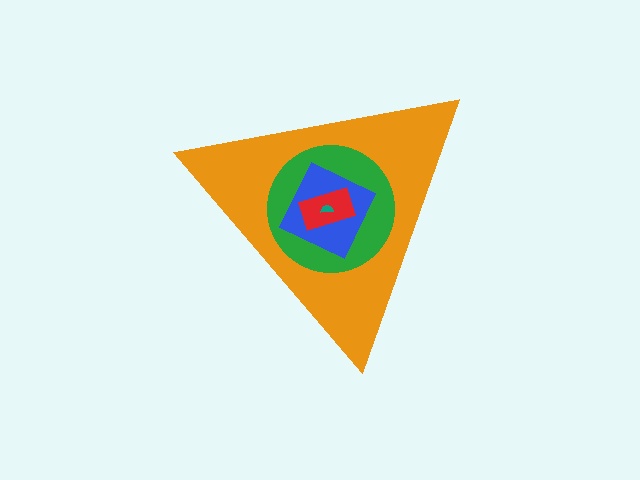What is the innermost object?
The teal semicircle.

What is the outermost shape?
The orange triangle.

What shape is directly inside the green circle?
The blue diamond.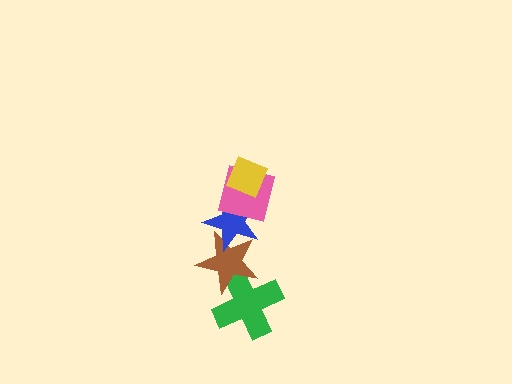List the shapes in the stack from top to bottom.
From top to bottom: the yellow diamond, the pink square, the blue star, the brown star, the green cross.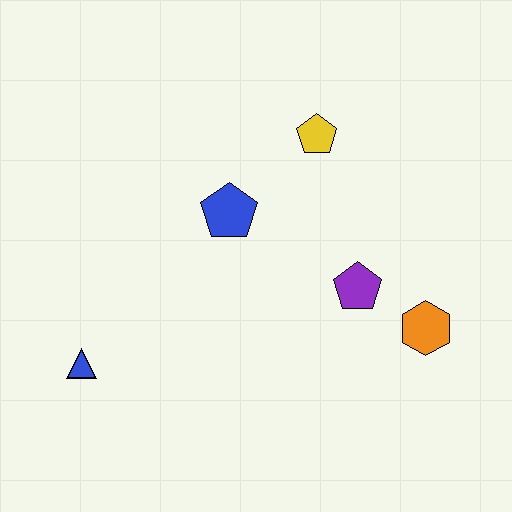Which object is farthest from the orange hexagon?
The blue triangle is farthest from the orange hexagon.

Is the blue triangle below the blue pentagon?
Yes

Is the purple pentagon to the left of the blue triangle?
No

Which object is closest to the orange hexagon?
The purple pentagon is closest to the orange hexagon.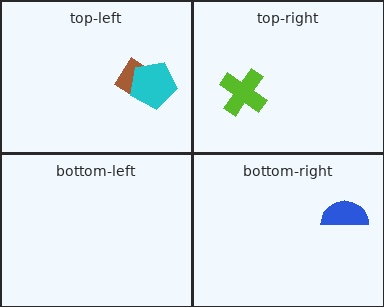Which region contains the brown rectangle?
The top-left region.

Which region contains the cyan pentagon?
The top-left region.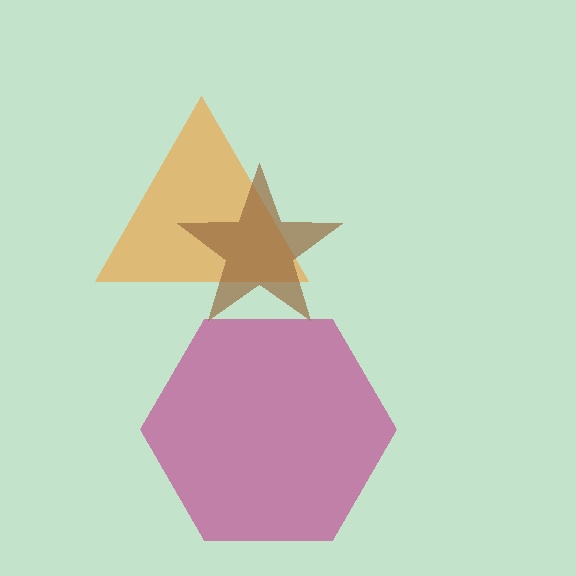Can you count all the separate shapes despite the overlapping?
Yes, there are 3 separate shapes.